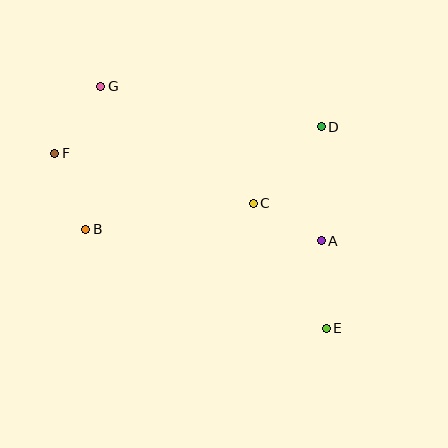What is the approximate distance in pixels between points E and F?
The distance between E and F is approximately 323 pixels.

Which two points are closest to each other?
Points A and C are closest to each other.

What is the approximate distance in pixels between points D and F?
The distance between D and F is approximately 268 pixels.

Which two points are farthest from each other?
Points E and G are farthest from each other.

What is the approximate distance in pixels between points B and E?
The distance between B and E is approximately 260 pixels.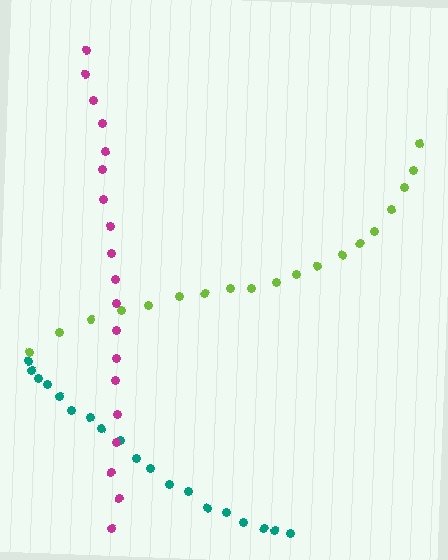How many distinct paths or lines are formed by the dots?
There are 3 distinct paths.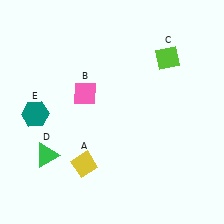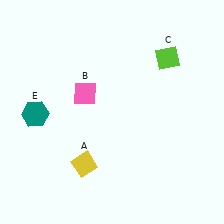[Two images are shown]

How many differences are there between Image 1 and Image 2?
There is 1 difference between the two images.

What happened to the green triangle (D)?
The green triangle (D) was removed in Image 2. It was in the bottom-left area of Image 1.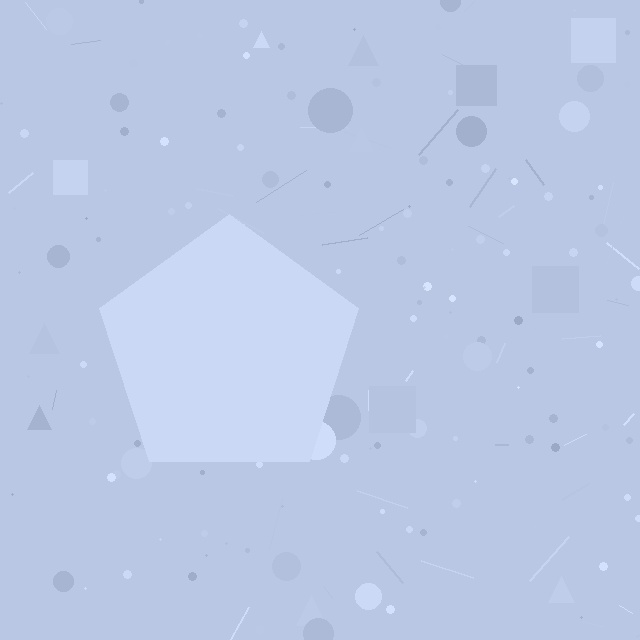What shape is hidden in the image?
A pentagon is hidden in the image.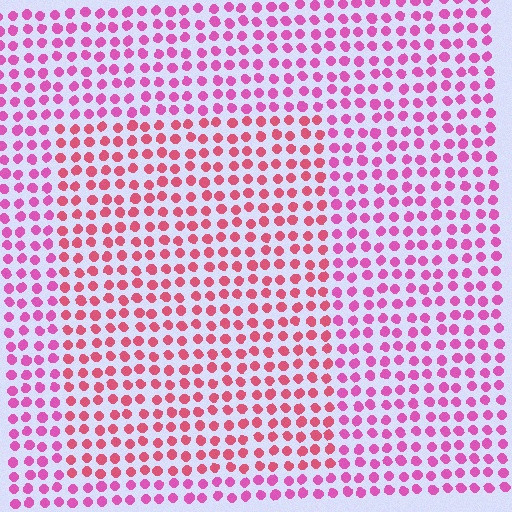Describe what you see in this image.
The image is filled with small pink elements in a uniform arrangement. A rectangle-shaped region is visible where the elements are tinted to a slightly different hue, forming a subtle color boundary.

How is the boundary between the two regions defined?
The boundary is defined purely by a slight shift in hue (about 28 degrees). Spacing, size, and orientation are identical on both sides.